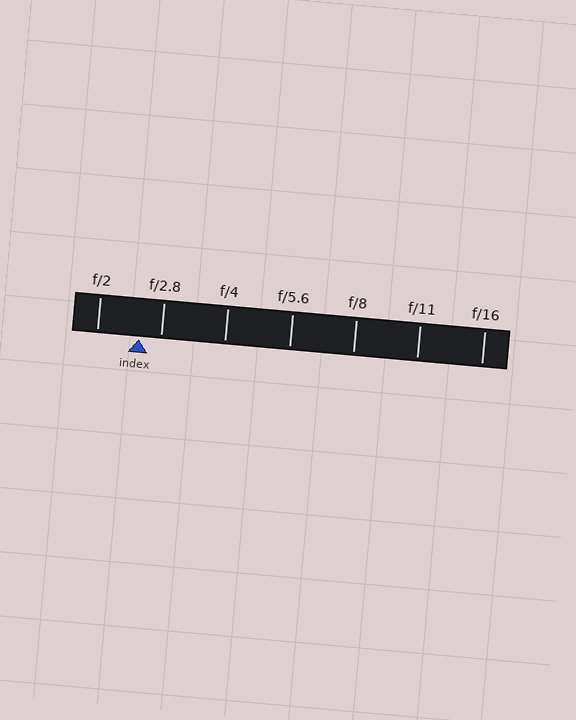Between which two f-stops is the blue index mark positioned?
The index mark is between f/2 and f/2.8.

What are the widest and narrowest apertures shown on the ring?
The widest aperture shown is f/2 and the narrowest is f/16.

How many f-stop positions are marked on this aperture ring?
There are 7 f-stop positions marked.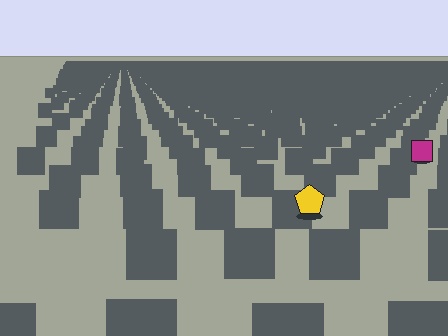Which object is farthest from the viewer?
The magenta square is farthest from the viewer. It appears smaller and the ground texture around it is denser.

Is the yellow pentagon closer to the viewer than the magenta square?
Yes. The yellow pentagon is closer — you can tell from the texture gradient: the ground texture is coarser near it.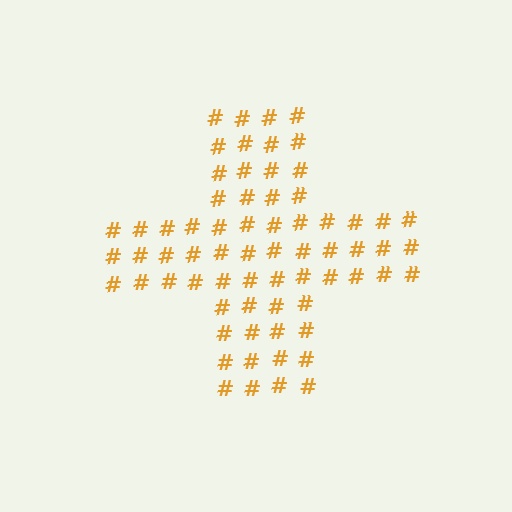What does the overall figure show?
The overall figure shows a cross.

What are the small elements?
The small elements are hash symbols.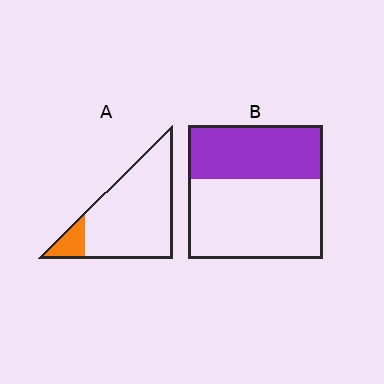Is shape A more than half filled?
No.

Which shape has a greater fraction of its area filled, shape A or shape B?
Shape B.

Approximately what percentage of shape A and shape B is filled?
A is approximately 10% and B is approximately 40%.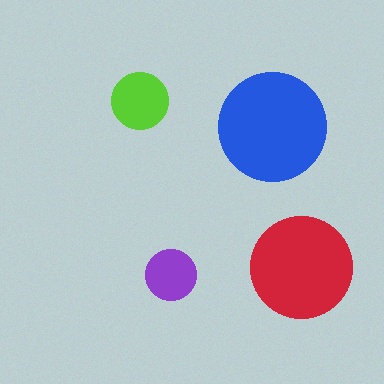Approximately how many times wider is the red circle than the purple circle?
About 2 times wider.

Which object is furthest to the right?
The red circle is rightmost.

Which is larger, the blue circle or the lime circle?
The blue one.